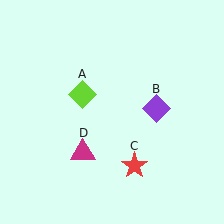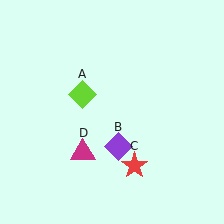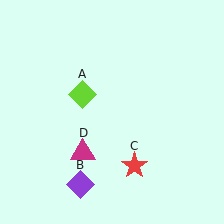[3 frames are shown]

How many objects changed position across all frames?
1 object changed position: purple diamond (object B).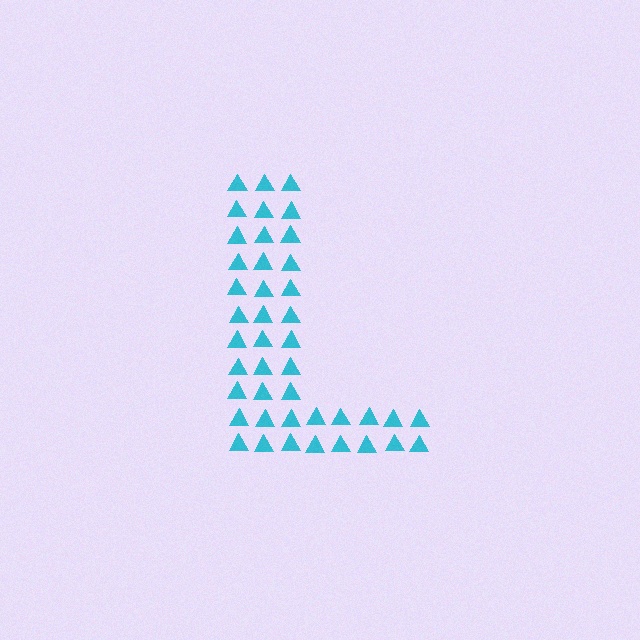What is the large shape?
The large shape is the letter L.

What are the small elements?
The small elements are triangles.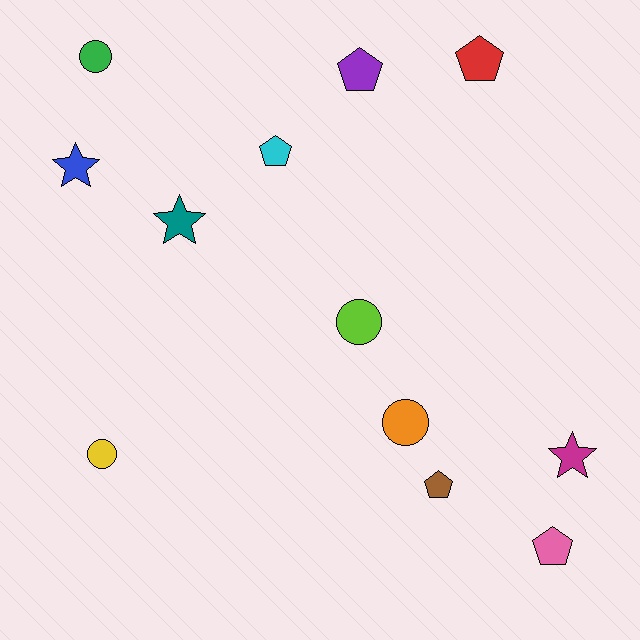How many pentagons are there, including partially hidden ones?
There are 5 pentagons.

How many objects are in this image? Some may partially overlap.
There are 12 objects.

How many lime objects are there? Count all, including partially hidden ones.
There is 1 lime object.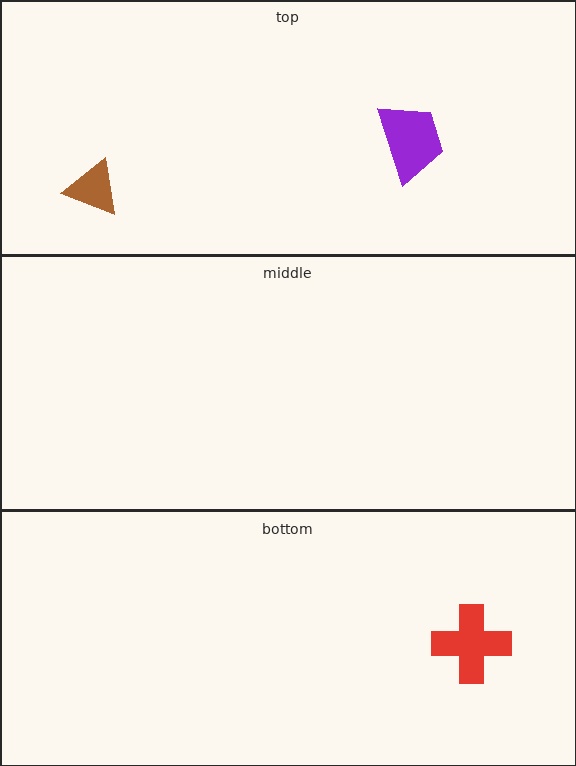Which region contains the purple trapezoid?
The top region.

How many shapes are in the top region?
2.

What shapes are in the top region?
The brown triangle, the purple trapezoid.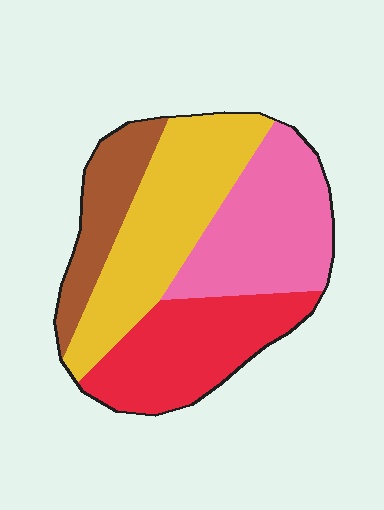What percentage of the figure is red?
Red takes up about one quarter (1/4) of the figure.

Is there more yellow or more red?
Yellow.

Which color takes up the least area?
Brown, at roughly 15%.